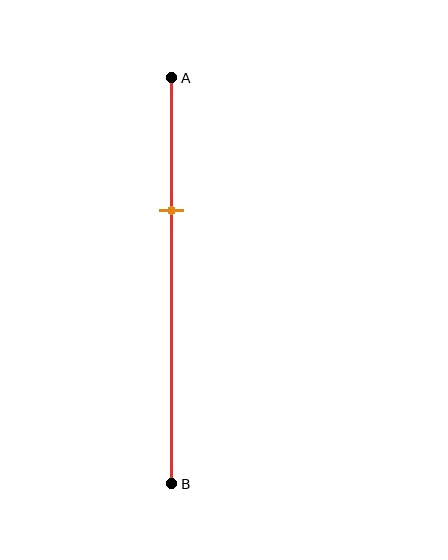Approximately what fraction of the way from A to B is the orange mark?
The orange mark is approximately 35% of the way from A to B.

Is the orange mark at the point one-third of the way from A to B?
Yes, the mark is approximately at the one-third point.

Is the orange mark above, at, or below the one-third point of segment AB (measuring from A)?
The orange mark is approximately at the one-third point of segment AB.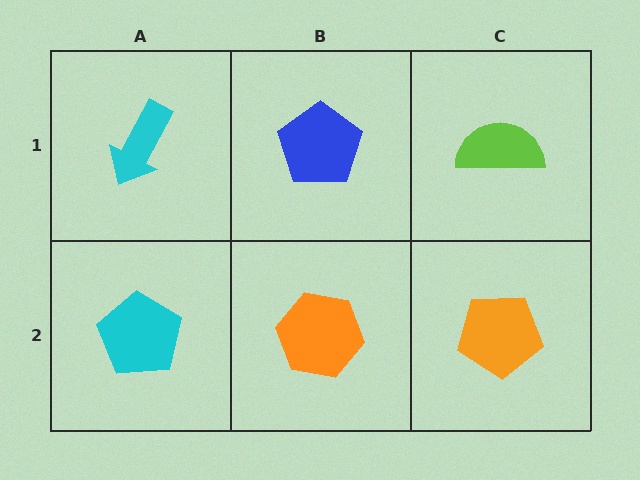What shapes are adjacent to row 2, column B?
A blue pentagon (row 1, column B), a cyan pentagon (row 2, column A), an orange pentagon (row 2, column C).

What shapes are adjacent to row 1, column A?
A cyan pentagon (row 2, column A), a blue pentagon (row 1, column B).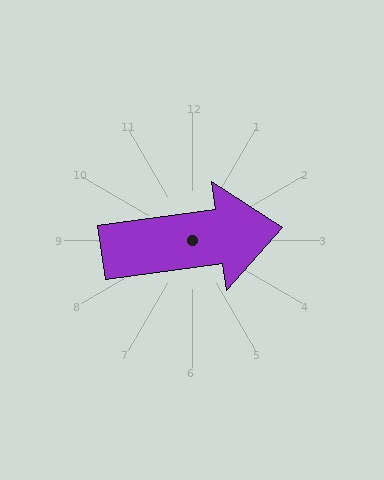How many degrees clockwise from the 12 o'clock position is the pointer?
Approximately 82 degrees.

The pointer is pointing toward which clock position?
Roughly 3 o'clock.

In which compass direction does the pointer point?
East.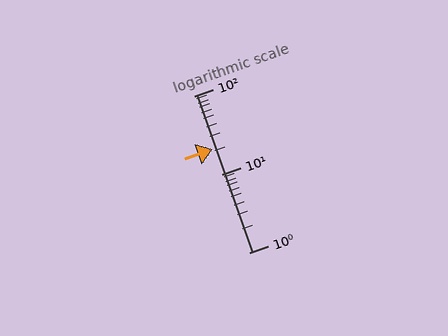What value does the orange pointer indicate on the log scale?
The pointer indicates approximately 21.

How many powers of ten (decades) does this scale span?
The scale spans 2 decades, from 1 to 100.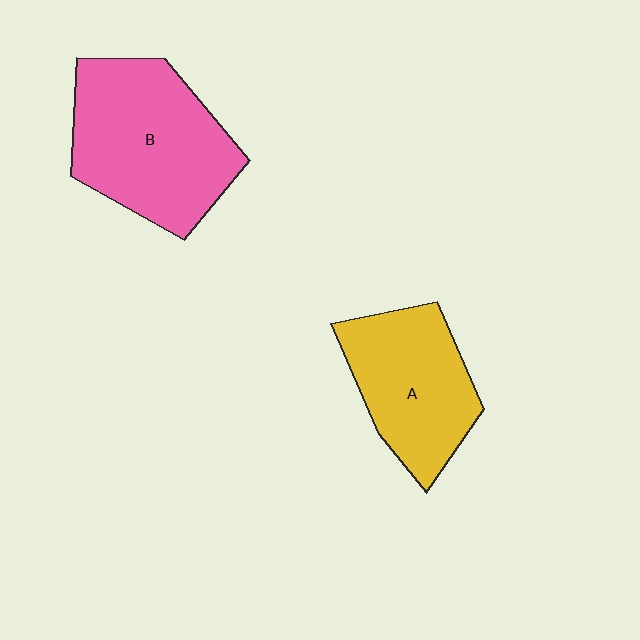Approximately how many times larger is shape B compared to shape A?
Approximately 1.3 times.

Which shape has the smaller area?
Shape A (yellow).